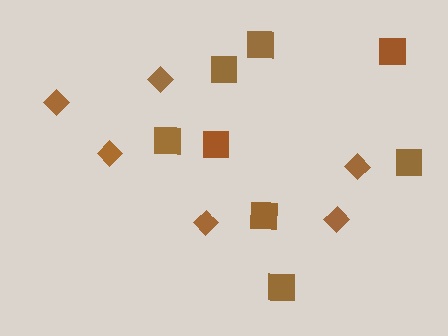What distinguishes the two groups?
There are 2 groups: one group of squares (8) and one group of diamonds (6).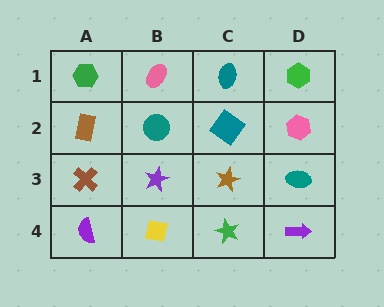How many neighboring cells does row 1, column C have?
3.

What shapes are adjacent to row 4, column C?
A brown star (row 3, column C), a yellow square (row 4, column B), a purple arrow (row 4, column D).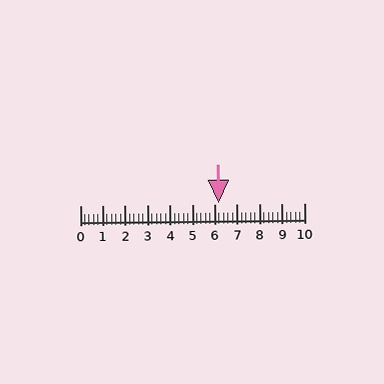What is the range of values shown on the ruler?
The ruler shows values from 0 to 10.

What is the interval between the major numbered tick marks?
The major tick marks are spaced 1 units apart.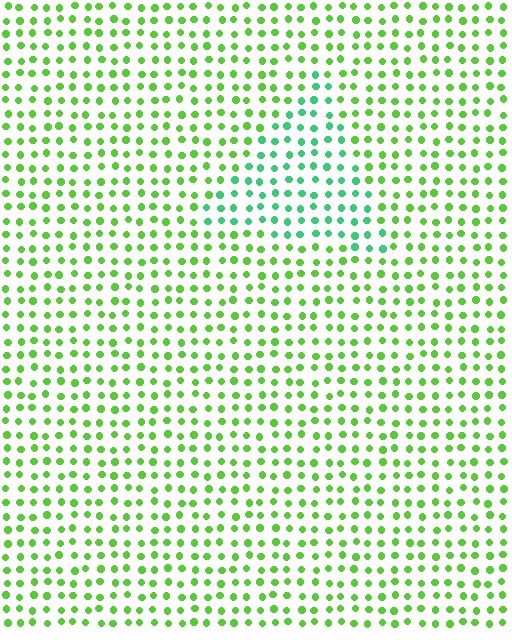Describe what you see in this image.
The image is filled with small lime elements in a uniform arrangement. A triangle-shaped region is visible where the elements are tinted to a slightly different hue, forming a subtle color boundary.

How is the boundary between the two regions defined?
The boundary is defined purely by a slight shift in hue (about 38 degrees). Spacing, size, and orientation are identical on both sides.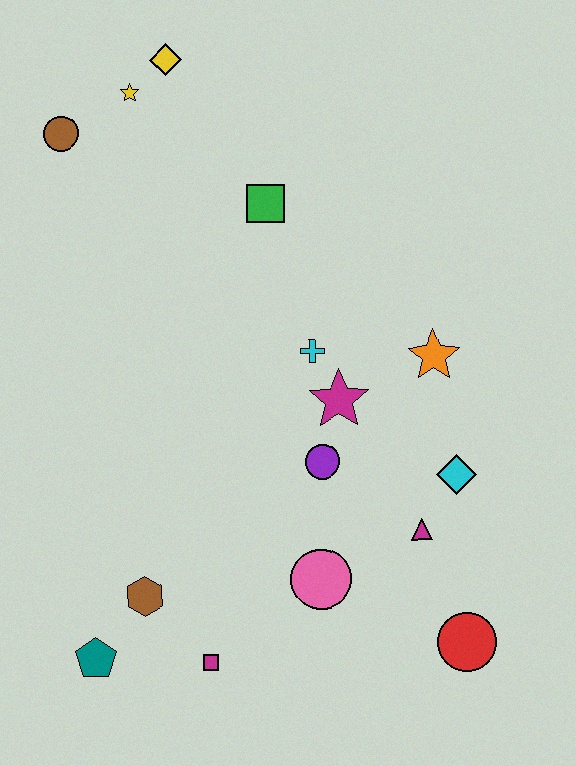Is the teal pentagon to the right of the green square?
No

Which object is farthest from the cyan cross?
The teal pentagon is farthest from the cyan cross.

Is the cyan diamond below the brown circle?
Yes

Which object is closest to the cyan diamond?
The magenta triangle is closest to the cyan diamond.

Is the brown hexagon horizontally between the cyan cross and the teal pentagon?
Yes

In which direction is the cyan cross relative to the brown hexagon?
The cyan cross is above the brown hexagon.